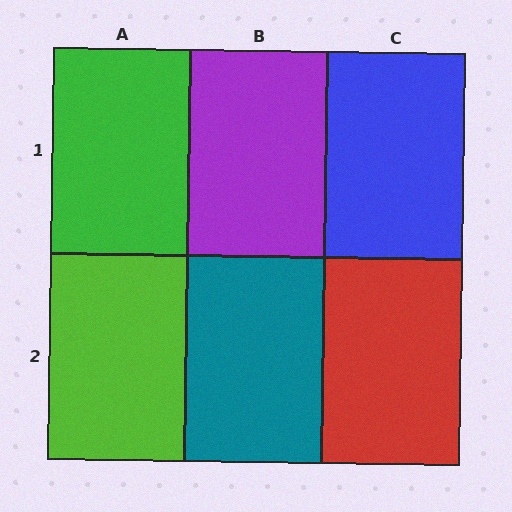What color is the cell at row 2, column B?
Teal.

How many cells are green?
1 cell is green.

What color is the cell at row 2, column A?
Lime.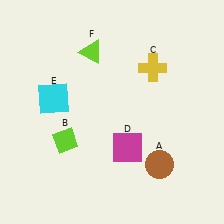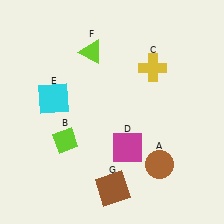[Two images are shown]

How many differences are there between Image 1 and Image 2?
There is 1 difference between the two images.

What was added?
A brown square (G) was added in Image 2.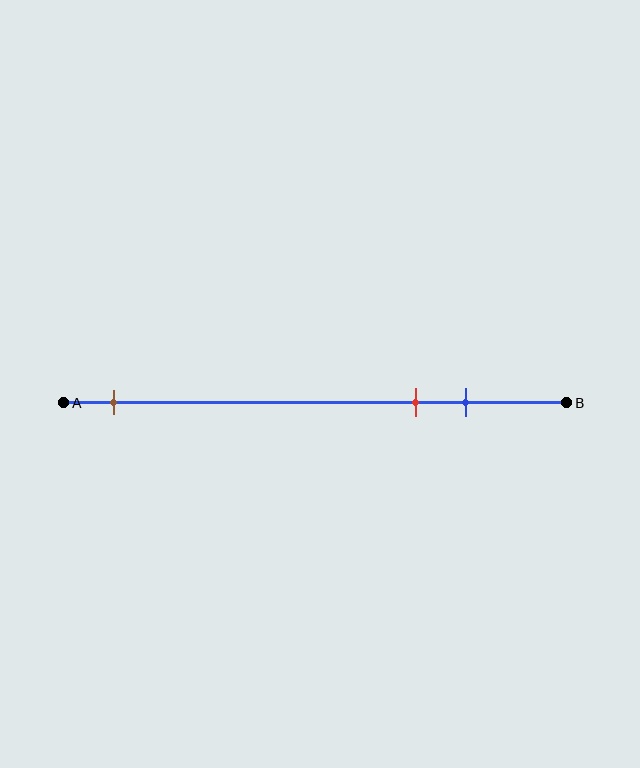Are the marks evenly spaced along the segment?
No, the marks are not evenly spaced.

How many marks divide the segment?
There are 3 marks dividing the segment.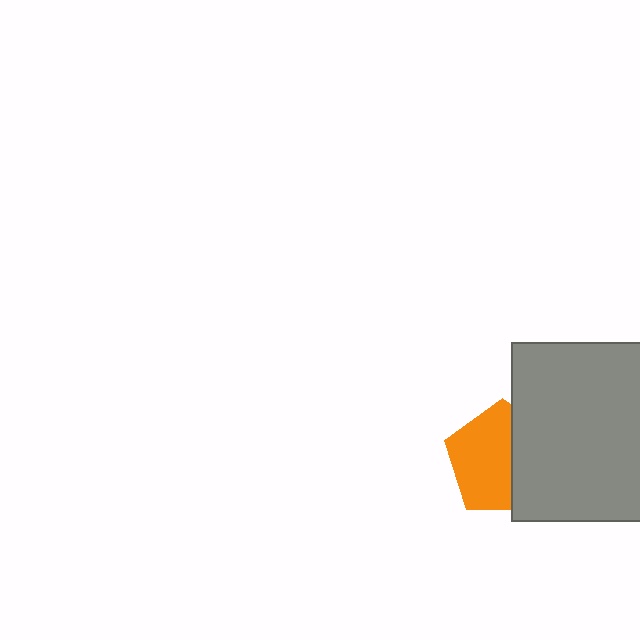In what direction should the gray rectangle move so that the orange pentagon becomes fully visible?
The gray rectangle should move right. That is the shortest direction to clear the overlap and leave the orange pentagon fully visible.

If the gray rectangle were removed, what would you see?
You would see the complete orange pentagon.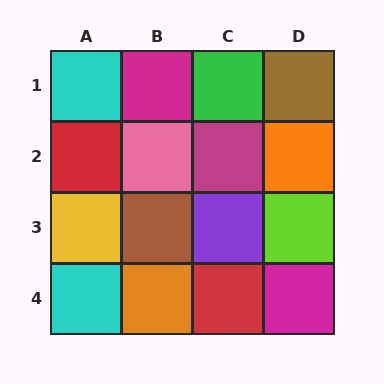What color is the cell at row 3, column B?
Brown.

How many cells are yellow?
1 cell is yellow.